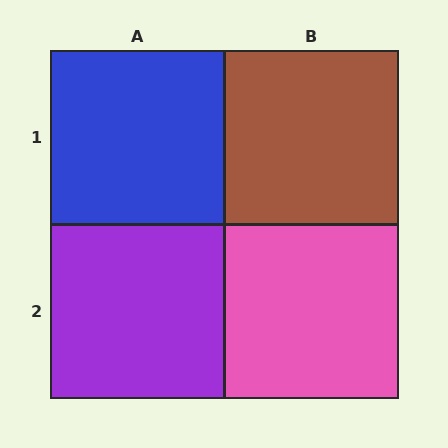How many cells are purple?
1 cell is purple.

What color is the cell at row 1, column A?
Blue.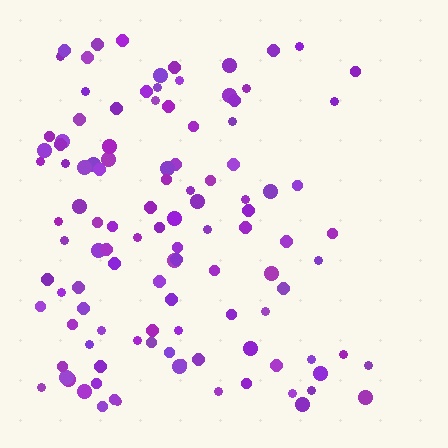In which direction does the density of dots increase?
From right to left, with the left side densest.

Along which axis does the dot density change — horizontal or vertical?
Horizontal.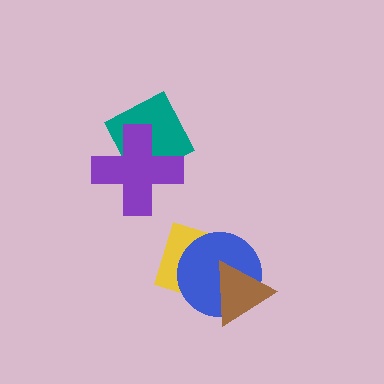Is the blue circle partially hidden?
Yes, it is partially covered by another shape.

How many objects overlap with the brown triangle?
2 objects overlap with the brown triangle.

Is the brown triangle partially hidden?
No, no other shape covers it.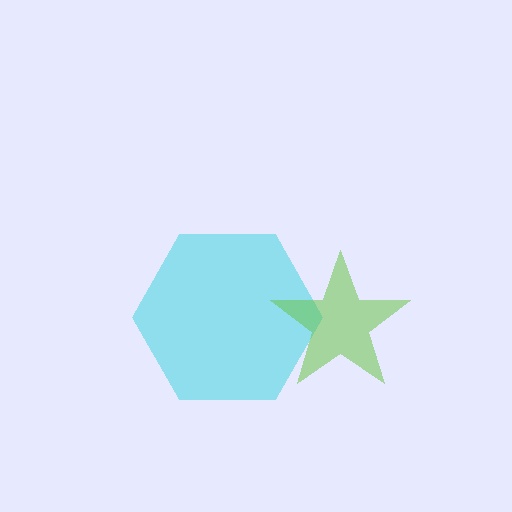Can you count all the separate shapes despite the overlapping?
Yes, there are 2 separate shapes.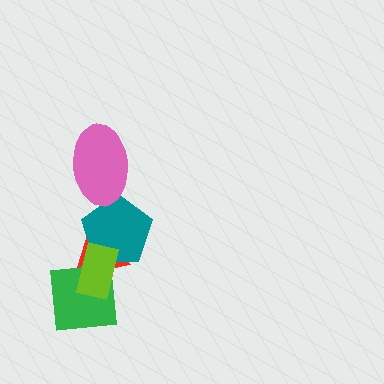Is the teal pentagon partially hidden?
Yes, it is partially covered by another shape.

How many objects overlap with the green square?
2 objects overlap with the green square.